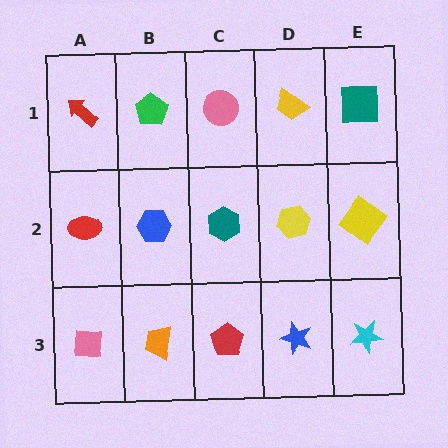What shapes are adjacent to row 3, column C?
A teal hexagon (row 2, column C), an orange trapezoid (row 3, column B), a blue star (row 3, column D).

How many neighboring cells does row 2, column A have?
3.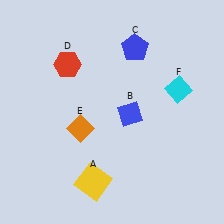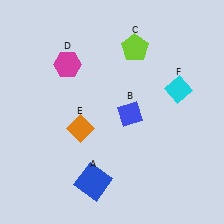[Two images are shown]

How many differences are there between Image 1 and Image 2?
There are 3 differences between the two images.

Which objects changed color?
A changed from yellow to blue. C changed from blue to lime. D changed from red to magenta.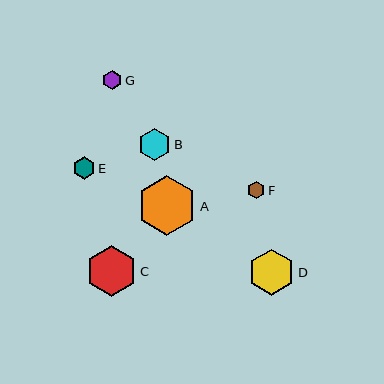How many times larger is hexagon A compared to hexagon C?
Hexagon A is approximately 1.2 times the size of hexagon C.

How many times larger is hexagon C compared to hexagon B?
Hexagon C is approximately 1.6 times the size of hexagon B.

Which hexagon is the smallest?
Hexagon F is the smallest with a size of approximately 18 pixels.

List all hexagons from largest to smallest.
From largest to smallest: A, C, D, B, E, G, F.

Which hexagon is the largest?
Hexagon A is the largest with a size of approximately 59 pixels.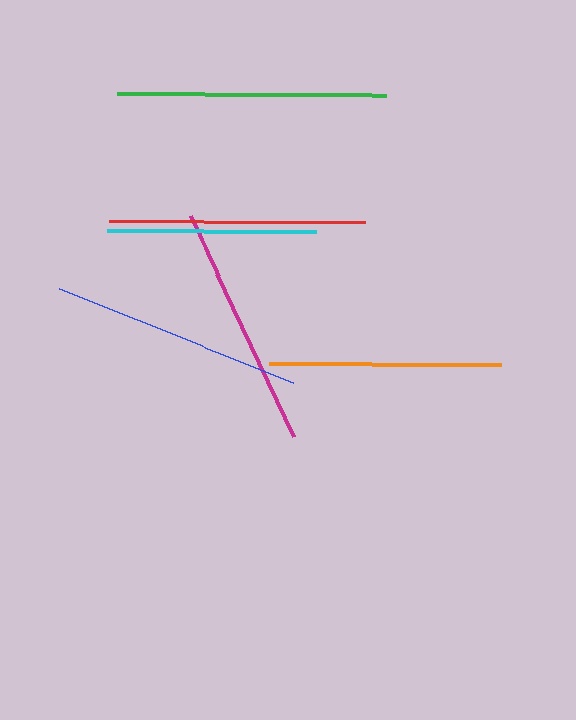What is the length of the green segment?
The green segment is approximately 269 pixels long.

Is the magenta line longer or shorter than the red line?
The red line is longer than the magenta line.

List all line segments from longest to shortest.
From longest to shortest: green, red, blue, magenta, orange, cyan.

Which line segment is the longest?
The green line is the longest at approximately 269 pixels.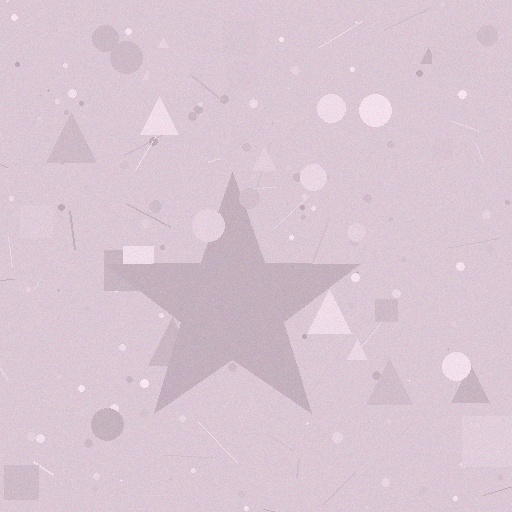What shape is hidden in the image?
A star is hidden in the image.